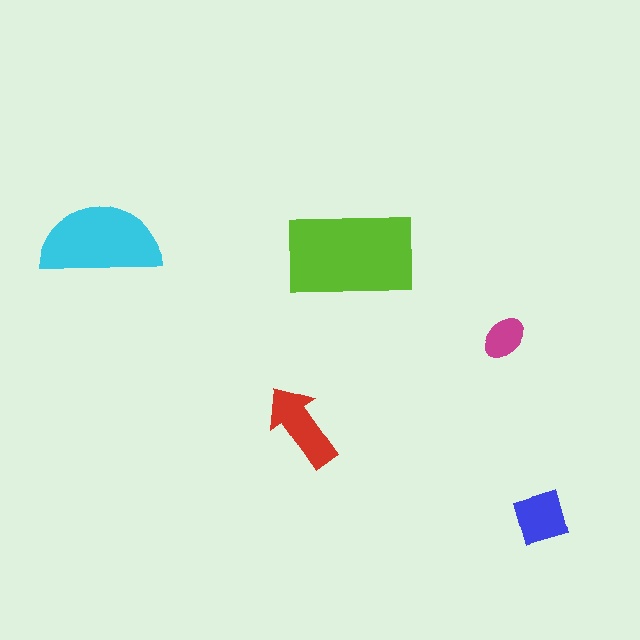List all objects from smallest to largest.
The magenta ellipse, the blue diamond, the red arrow, the cyan semicircle, the lime rectangle.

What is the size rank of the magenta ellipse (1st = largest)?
5th.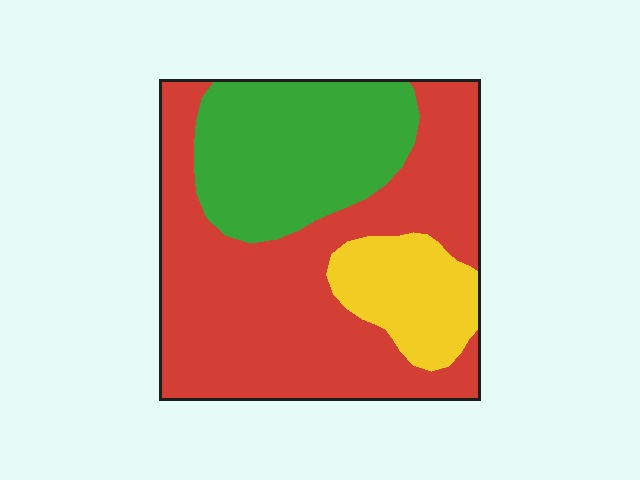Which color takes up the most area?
Red, at roughly 55%.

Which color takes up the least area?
Yellow, at roughly 15%.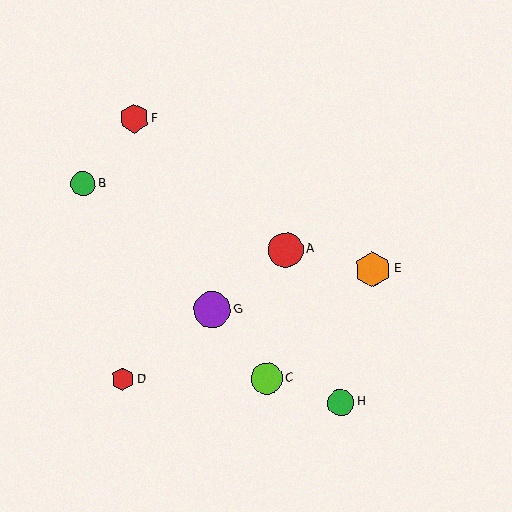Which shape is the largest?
The purple circle (labeled G) is the largest.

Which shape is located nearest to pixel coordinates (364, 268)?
The orange hexagon (labeled E) at (373, 270) is nearest to that location.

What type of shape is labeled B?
Shape B is a green circle.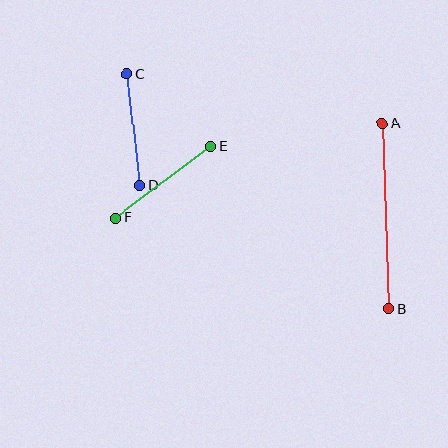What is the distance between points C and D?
The distance is approximately 112 pixels.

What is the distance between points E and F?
The distance is approximately 119 pixels.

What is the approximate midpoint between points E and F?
The midpoint is at approximately (163, 182) pixels.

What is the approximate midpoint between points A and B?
The midpoint is at approximately (386, 216) pixels.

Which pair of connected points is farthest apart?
Points A and B are farthest apart.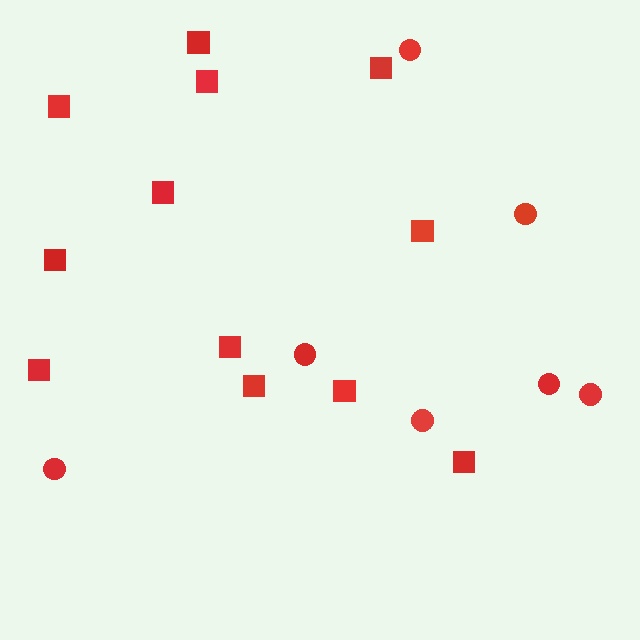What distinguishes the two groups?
There are 2 groups: one group of squares (12) and one group of circles (7).